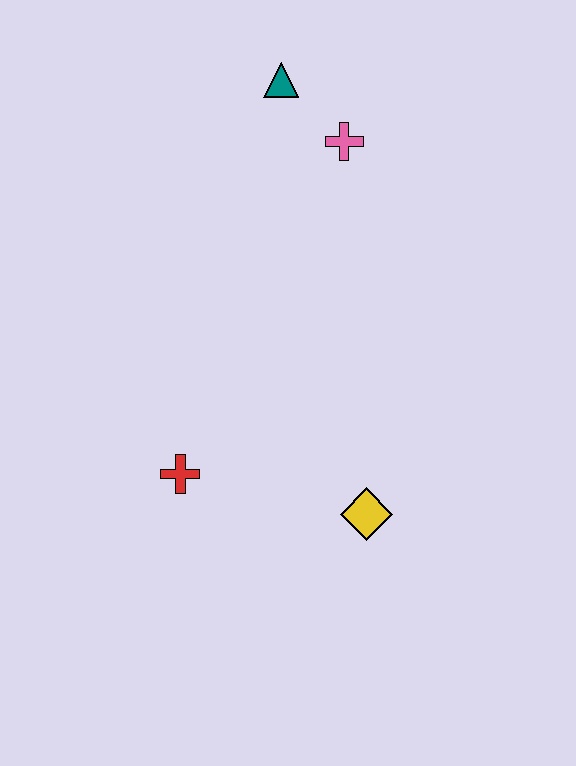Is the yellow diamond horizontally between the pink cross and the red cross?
No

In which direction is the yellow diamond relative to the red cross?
The yellow diamond is to the right of the red cross.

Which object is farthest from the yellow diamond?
The teal triangle is farthest from the yellow diamond.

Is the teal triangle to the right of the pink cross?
No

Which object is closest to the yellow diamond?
The red cross is closest to the yellow diamond.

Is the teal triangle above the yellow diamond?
Yes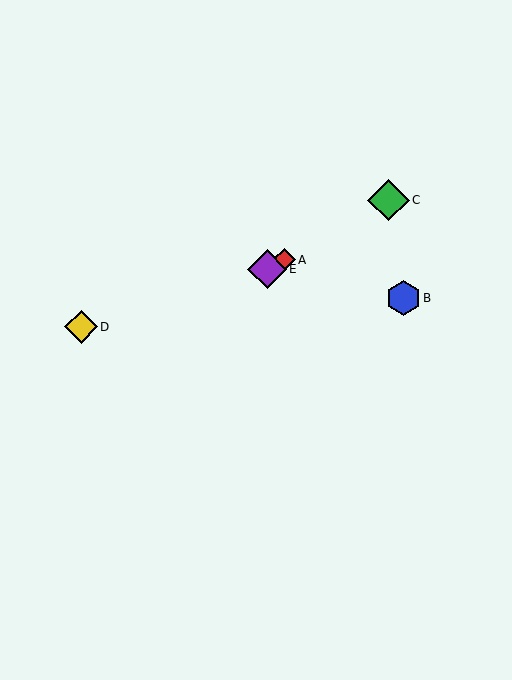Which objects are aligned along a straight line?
Objects A, C, E are aligned along a straight line.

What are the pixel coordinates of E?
Object E is at (267, 269).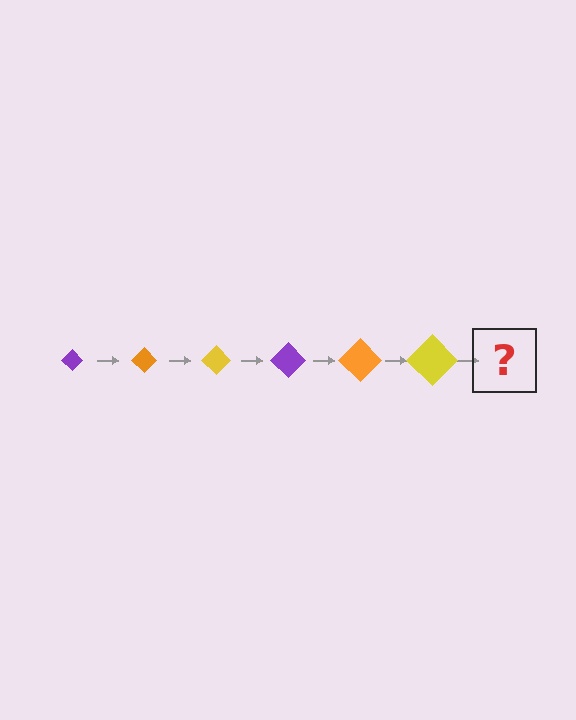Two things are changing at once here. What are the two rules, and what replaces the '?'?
The two rules are that the diamond grows larger each step and the color cycles through purple, orange, and yellow. The '?' should be a purple diamond, larger than the previous one.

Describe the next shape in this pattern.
It should be a purple diamond, larger than the previous one.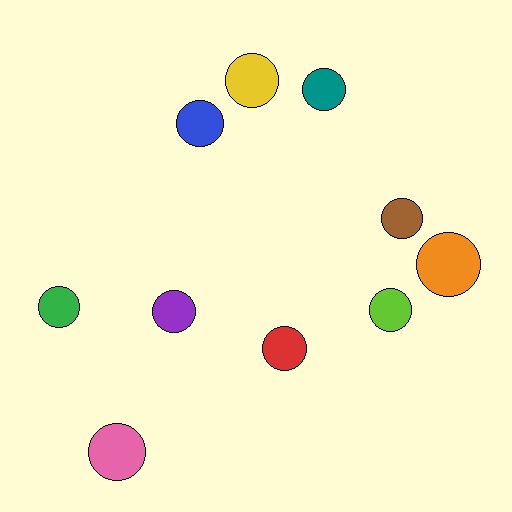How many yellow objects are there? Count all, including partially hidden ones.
There is 1 yellow object.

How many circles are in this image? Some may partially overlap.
There are 10 circles.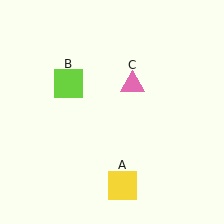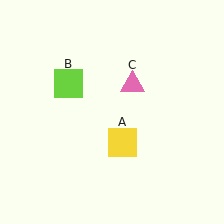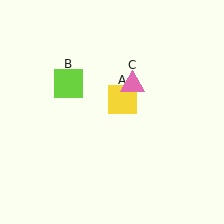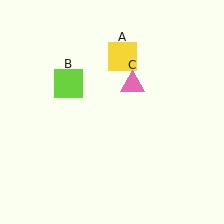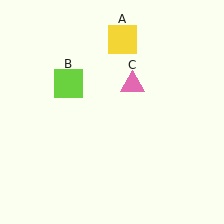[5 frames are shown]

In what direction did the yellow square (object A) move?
The yellow square (object A) moved up.